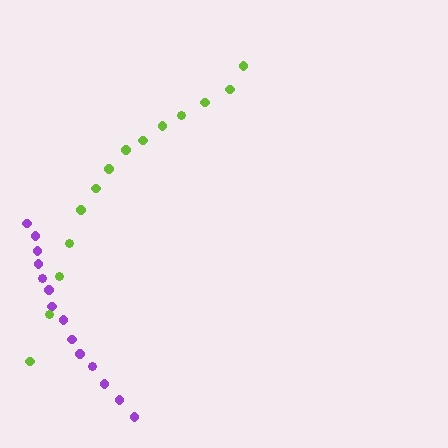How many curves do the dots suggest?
There are 2 distinct paths.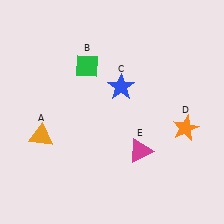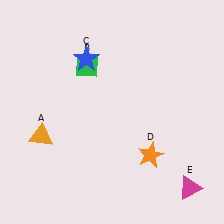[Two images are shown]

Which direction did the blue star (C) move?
The blue star (C) moved left.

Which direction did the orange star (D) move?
The orange star (D) moved left.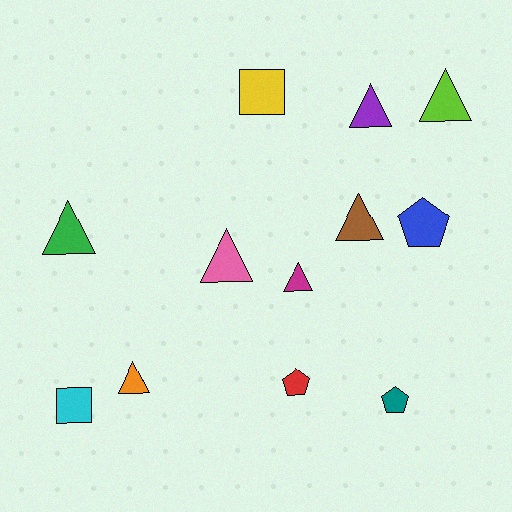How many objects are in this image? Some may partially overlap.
There are 12 objects.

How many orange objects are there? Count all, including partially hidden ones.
There is 1 orange object.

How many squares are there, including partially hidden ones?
There are 2 squares.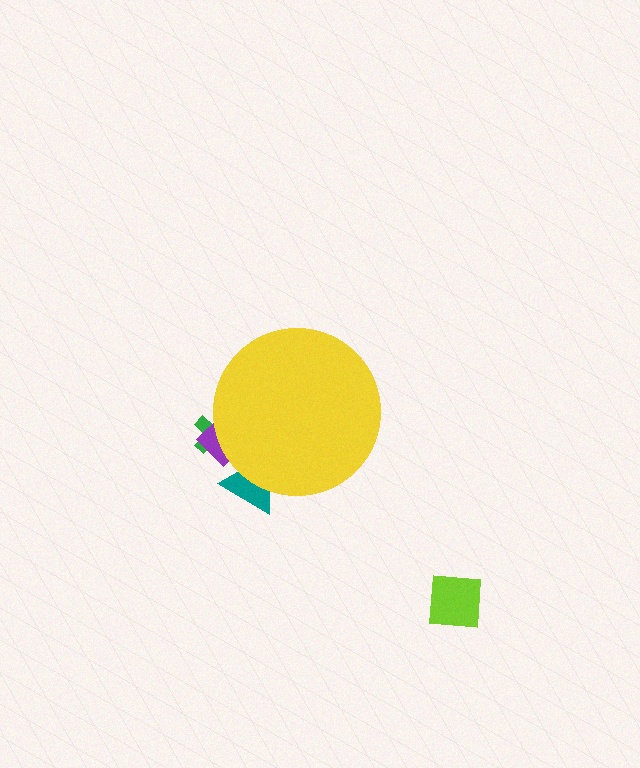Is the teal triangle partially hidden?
Yes, the teal triangle is partially hidden behind the yellow circle.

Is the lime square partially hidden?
No, the lime square is fully visible.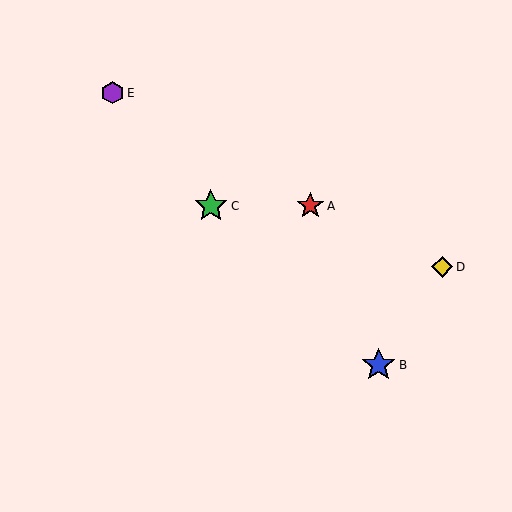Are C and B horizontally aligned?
No, C is at y≈206 and B is at y≈365.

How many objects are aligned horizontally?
2 objects (A, C) are aligned horizontally.